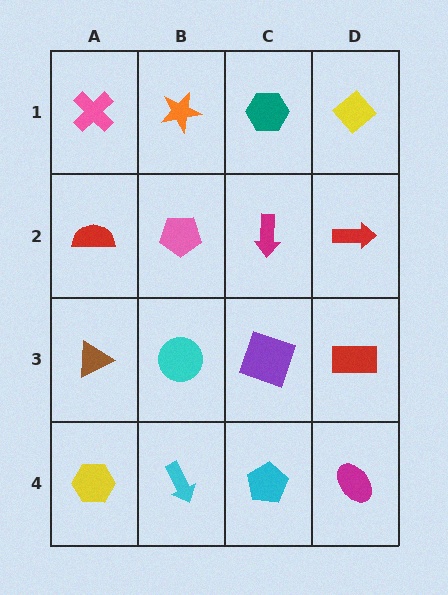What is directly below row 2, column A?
A brown triangle.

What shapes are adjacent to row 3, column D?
A red arrow (row 2, column D), a magenta ellipse (row 4, column D), a purple square (row 3, column C).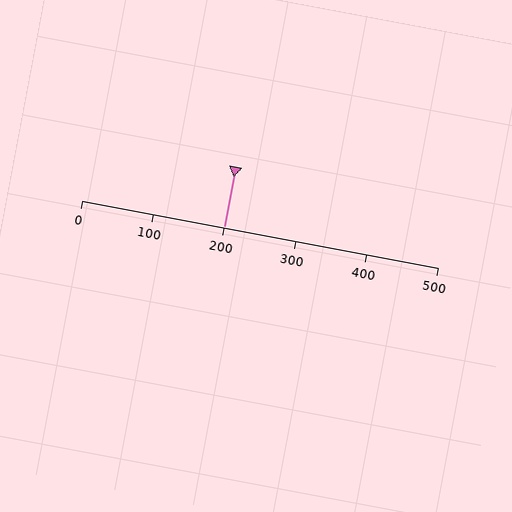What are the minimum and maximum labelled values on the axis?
The axis runs from 0 to 500.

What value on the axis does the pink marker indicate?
The marker indicates approximately 200.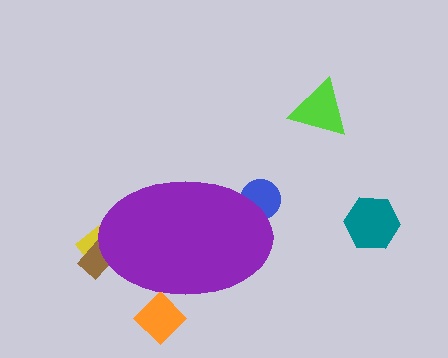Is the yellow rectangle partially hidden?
Yes, the yellow rectangle is partially hidden behind the purple ellipse.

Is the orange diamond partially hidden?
Yes, the orange diamond is partially hidden behind the purple ellipse.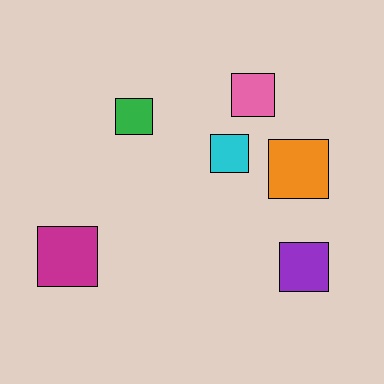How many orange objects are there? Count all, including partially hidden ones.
There is 1 orange object.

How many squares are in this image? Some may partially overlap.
There are 6 squares.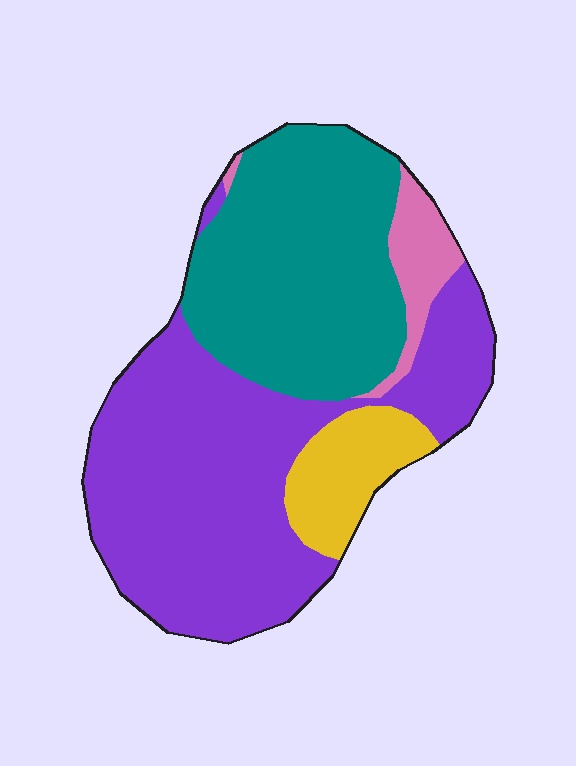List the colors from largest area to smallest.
From largest to smallest: purple, teal, yellow, pink.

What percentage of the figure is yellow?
Yellow takes up about one tenth (1/10) of the figure.